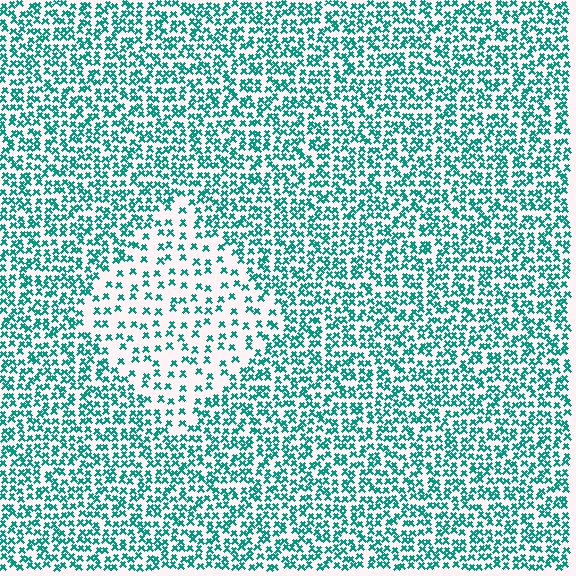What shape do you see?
I see a diamond.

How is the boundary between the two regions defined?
The boundary is defined by a change in element density (approximately 2.2x ratio). All elements are the same color, size, and shape.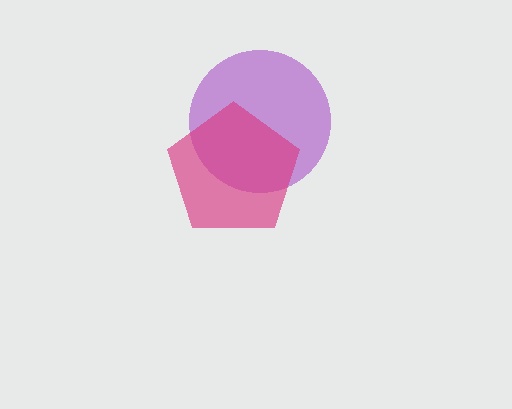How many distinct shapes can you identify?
There are 2 distinct shapes: a purple circle, a magenta pentagon.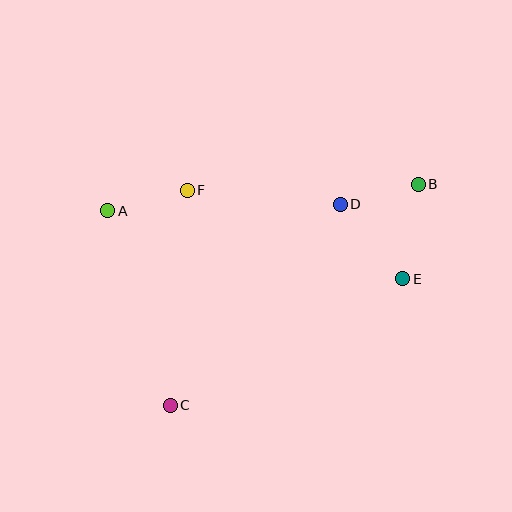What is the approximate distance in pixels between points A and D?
The distance between A and D is approximately 233 pixels.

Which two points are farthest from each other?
Points B and C are farthest from each other.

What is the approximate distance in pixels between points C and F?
The distance between C and F is approximately 216 pixels.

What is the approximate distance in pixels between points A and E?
The distance between A and E is approximately 303 pixels.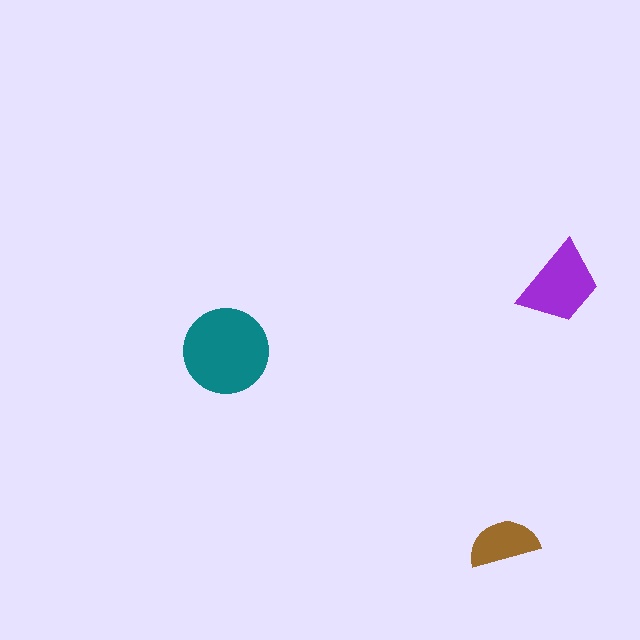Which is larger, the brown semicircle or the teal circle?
The teal circle.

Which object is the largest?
The teal circle.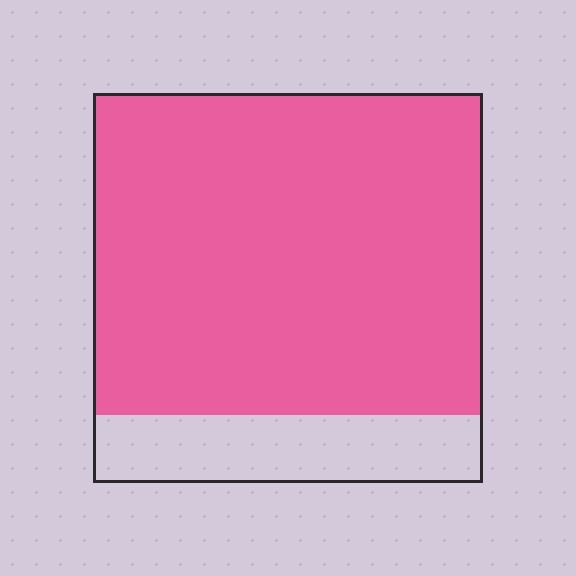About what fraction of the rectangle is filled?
About five sixths (5/6).